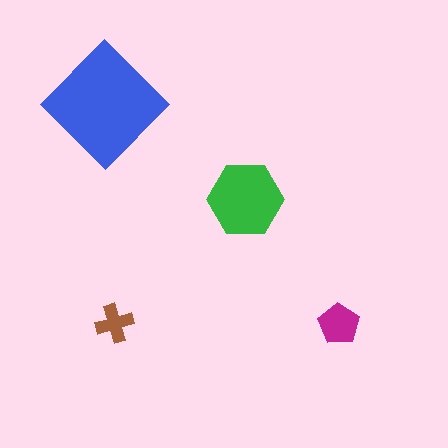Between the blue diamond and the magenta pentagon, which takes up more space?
The blue diamond.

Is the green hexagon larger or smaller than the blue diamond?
Smaller.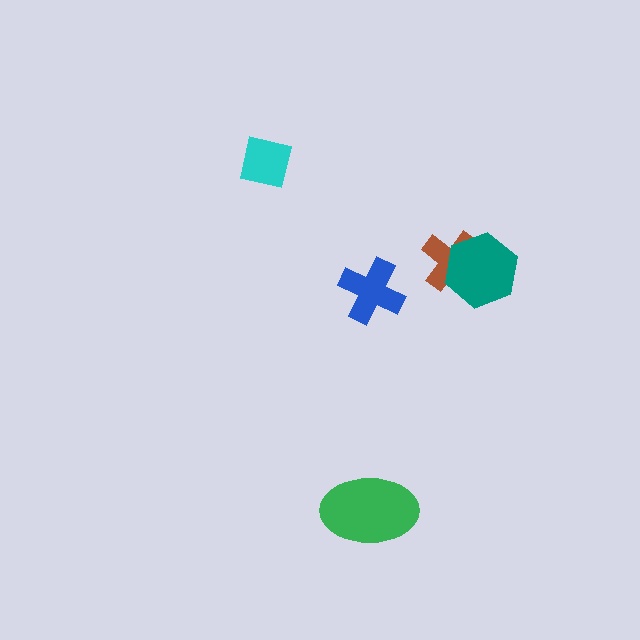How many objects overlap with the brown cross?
1 object overlaps with the brown cross.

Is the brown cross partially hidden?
Yes, it is partially covered by another shape.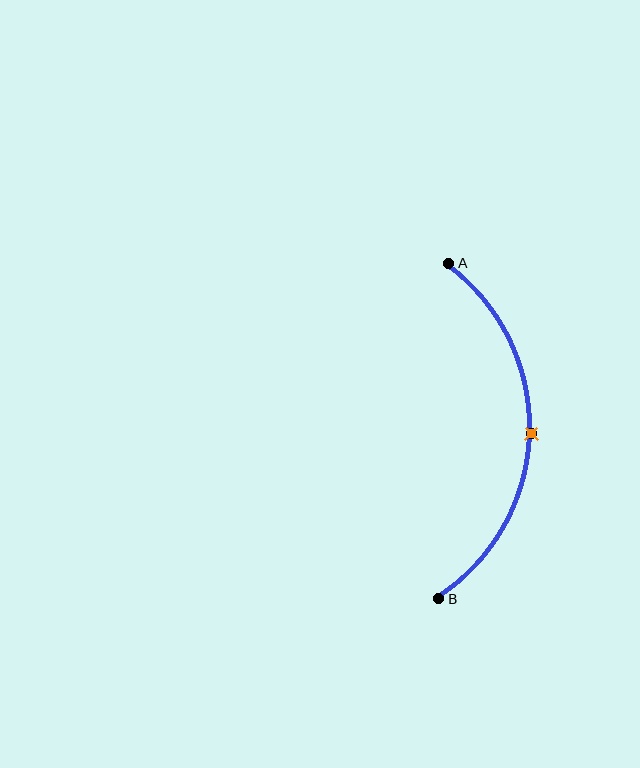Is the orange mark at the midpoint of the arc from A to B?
Yes. The orange mark lies on the arc at equal arc-length from both A and B — it is the arc midpoint.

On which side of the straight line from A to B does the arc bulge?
The arc bulges to the right of the straight line connecting A and B.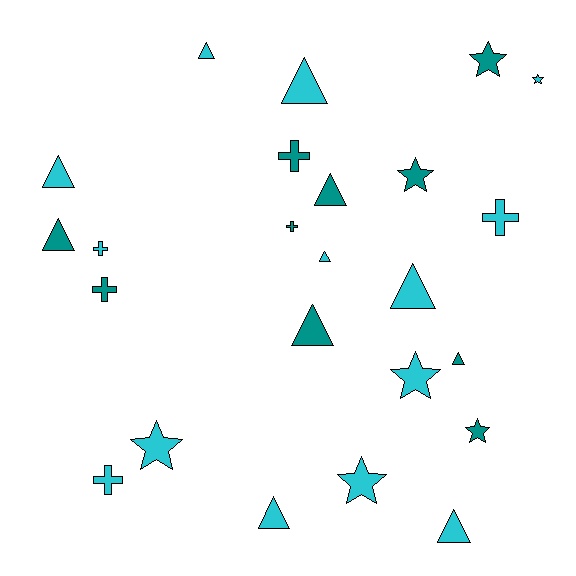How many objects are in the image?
There are 24 objects.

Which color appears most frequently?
Cyan, with 14 objects.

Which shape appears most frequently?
Triangle, with 11 objects.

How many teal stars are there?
There are 3 teal stars.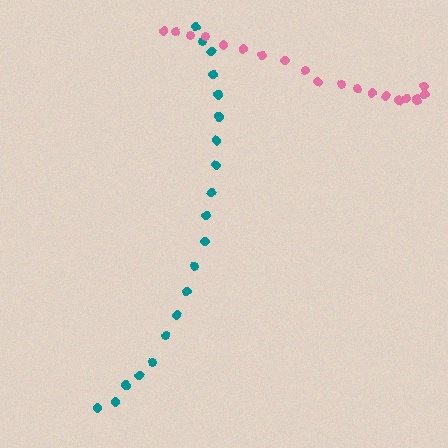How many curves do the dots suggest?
There are 2 distinct paths.